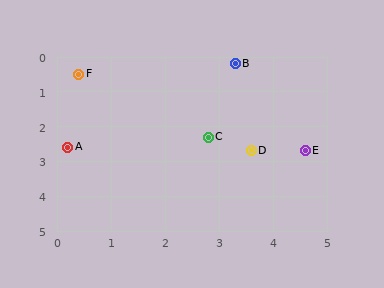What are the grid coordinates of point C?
Point C is at approximately (2.8, 2.3).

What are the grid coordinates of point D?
Point D is at approximately (3.6, 2.7).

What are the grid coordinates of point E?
Point E is at approximately (4.6, 2.7).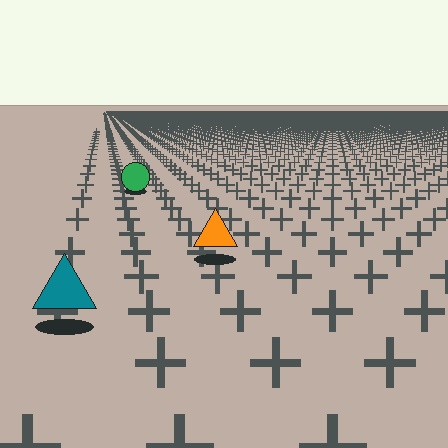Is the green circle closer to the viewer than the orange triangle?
No. The orange triangle is closer — you can tell from the texture gradient: the ground texture is coarser near it.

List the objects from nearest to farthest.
From nearest to farthest: the teal triangle, the orange triangle, the green circle.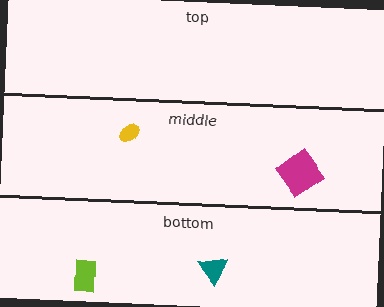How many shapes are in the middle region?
2.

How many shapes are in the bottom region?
2.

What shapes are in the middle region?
The yellow ellipse, the magenta diamond.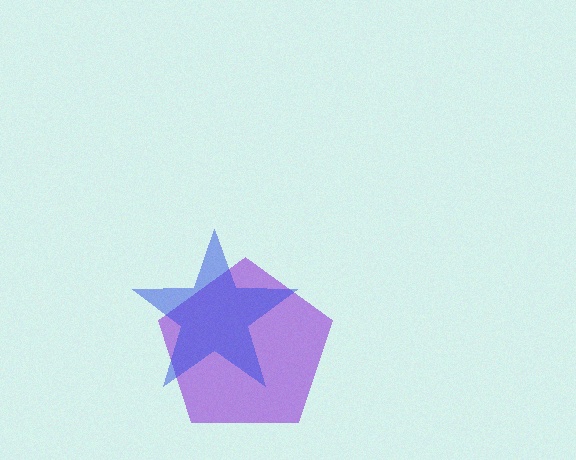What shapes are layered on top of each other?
The layered shapes are: a purple pentagon, a blue star.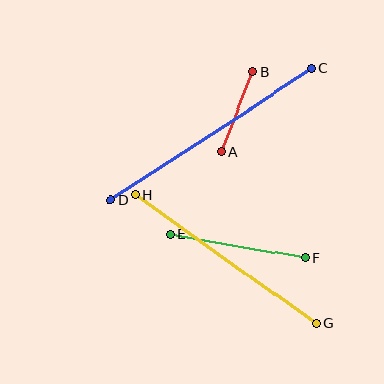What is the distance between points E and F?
The distance is approximately 137 pixels.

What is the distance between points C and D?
The distance is approximately 240 pixels.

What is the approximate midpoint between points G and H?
The midpoint is at approximately (226, 259) pixels.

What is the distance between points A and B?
The distance is approximately 86 pixels.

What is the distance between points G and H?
The distance is approximately 222 pixels.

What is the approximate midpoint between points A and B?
The midpoint is at approximately (237, 112) pixels.